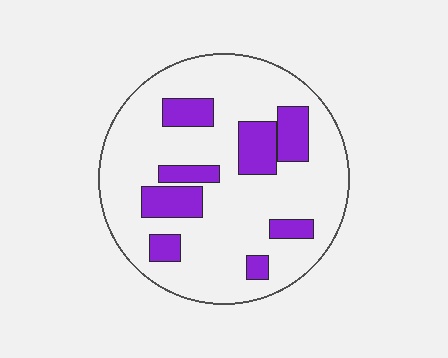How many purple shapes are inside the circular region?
8.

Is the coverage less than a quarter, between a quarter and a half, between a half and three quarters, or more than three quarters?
Less than a quarter.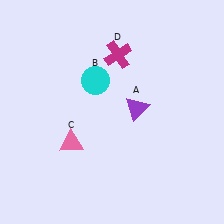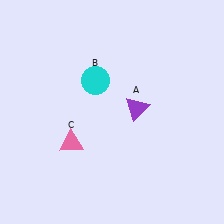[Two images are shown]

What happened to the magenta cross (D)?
The magenta cross (D) was removed in Image 2. It was in the top-right area of Image 1.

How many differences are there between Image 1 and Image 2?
There is 1 difference between the two images.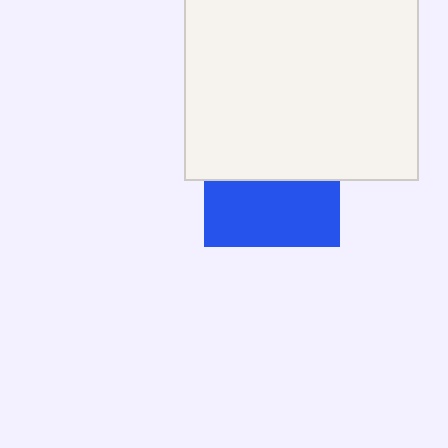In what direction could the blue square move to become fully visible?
The blue square could move down. That would shift it out from behind the white square entirely.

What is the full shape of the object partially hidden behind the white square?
The partially hidden object is a blue square.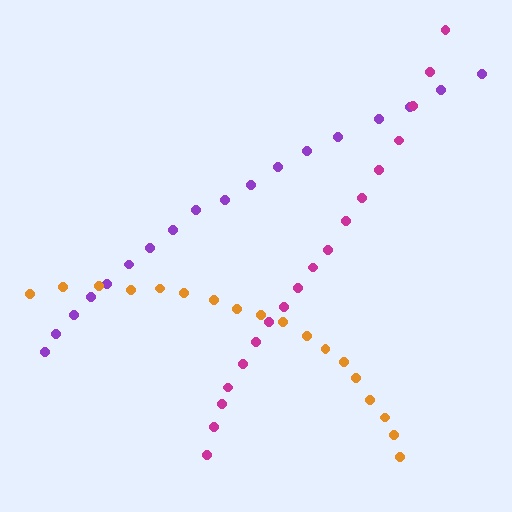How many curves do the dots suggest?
There are 3 distinct paths.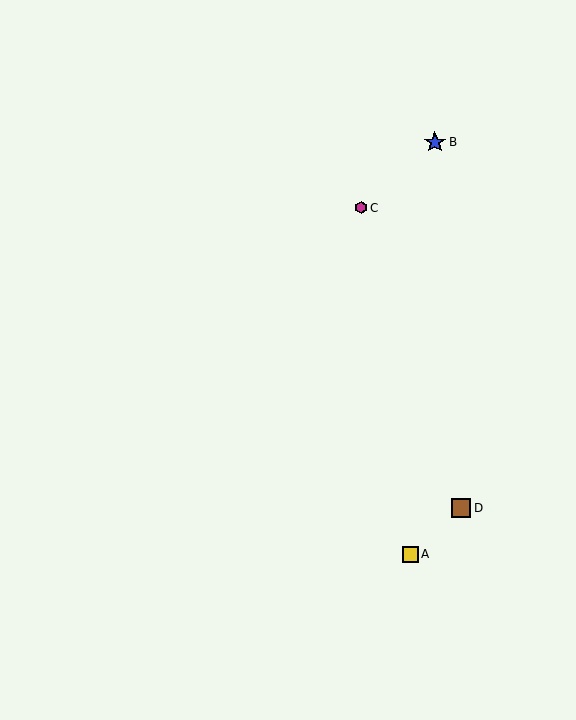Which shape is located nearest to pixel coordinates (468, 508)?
The brown square (labeled D) at (461, 508) is nearest to that location.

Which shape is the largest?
The blue star (labeled B) is the largest.